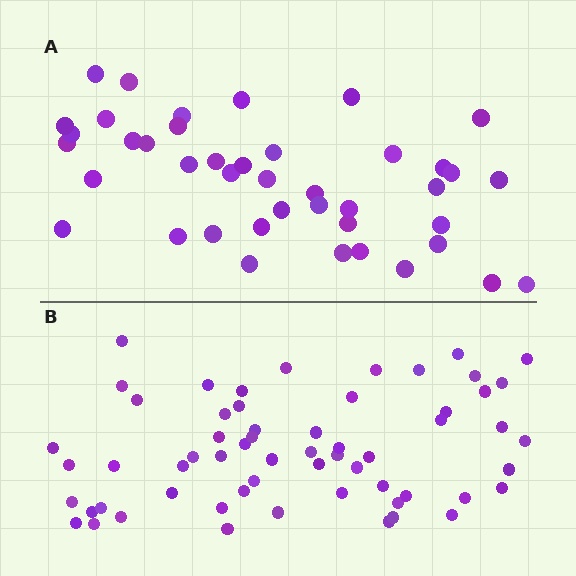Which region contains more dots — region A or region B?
Region B (the bottom region) has more dots.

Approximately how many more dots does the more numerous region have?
Region B has approximately 20 more dots than region A.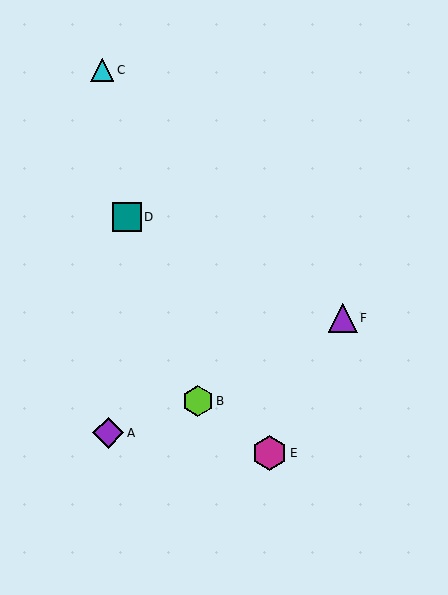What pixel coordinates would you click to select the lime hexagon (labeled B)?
Click at (198, 401) to select the lime hexagon B.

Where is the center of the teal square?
The center of the teal square is at (127, 217).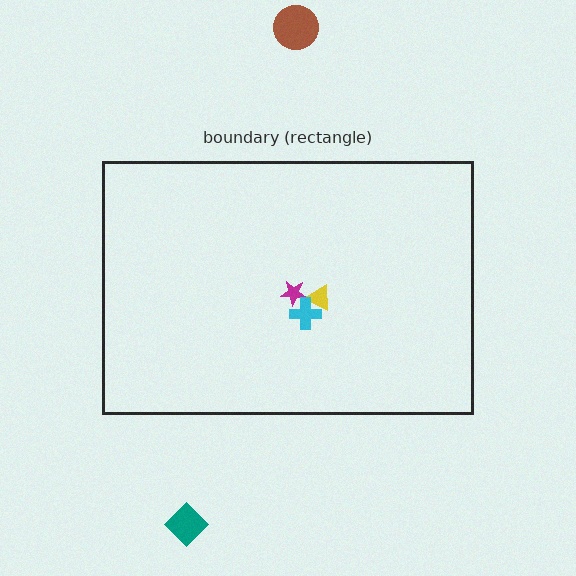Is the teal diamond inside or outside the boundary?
Outside.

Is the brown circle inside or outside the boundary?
Outside.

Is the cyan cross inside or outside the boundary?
Inside.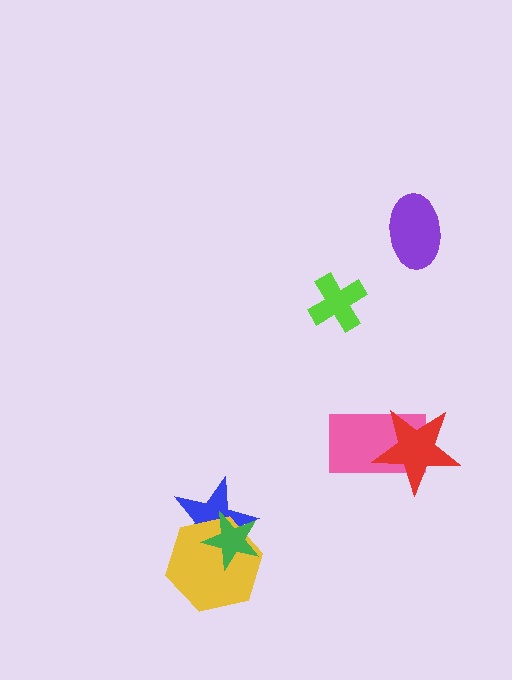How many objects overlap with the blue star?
2 objects overlap with the blue star.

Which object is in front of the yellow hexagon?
The green star is in front of the yellow hexagon.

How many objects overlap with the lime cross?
0 objects overlap with the lime cross.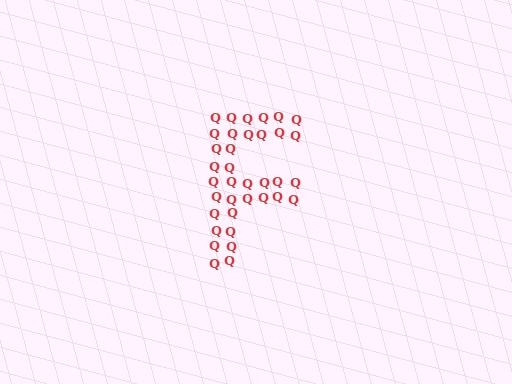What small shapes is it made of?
It is made of small letter Q's.